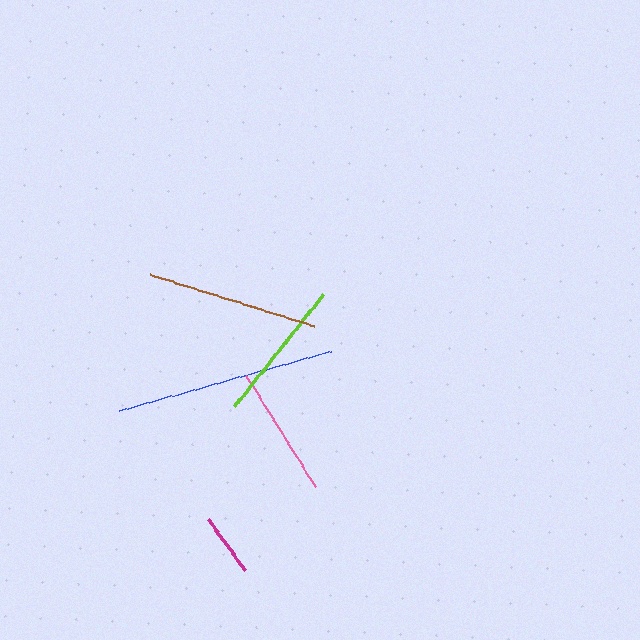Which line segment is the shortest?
The magenta line is the shortest at approximately 62 pixels.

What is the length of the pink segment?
The pink segment is approximately 131 pixels long.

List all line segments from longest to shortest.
From longest to shortest: blue, brown, lime, pink, magenta.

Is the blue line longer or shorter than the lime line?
The blue line is longer than the lime line.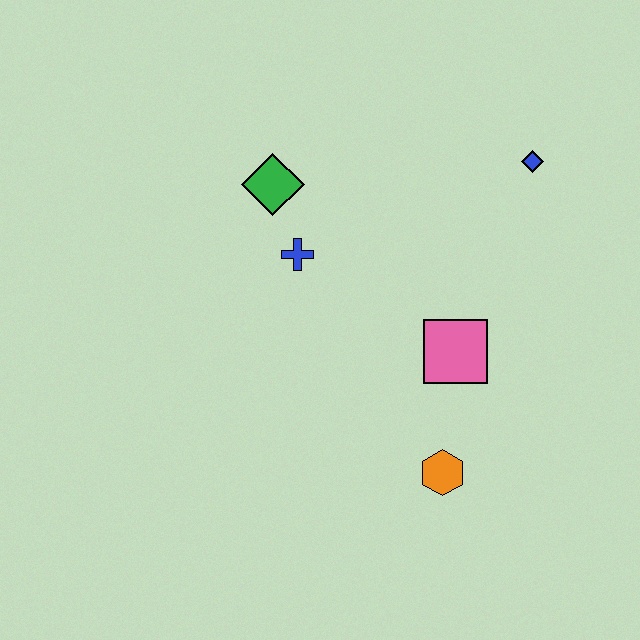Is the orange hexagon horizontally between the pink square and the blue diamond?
No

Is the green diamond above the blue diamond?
No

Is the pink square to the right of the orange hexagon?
Yes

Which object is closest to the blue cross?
The green diamond is closest to the blue cross.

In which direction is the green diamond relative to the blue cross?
The green diamond is above the blue cross.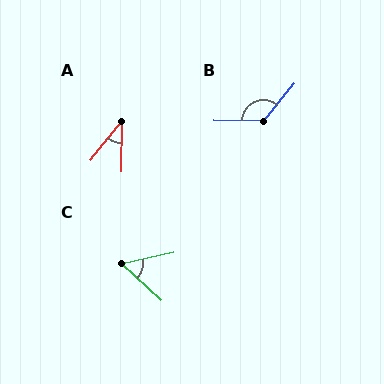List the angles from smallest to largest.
A (37°), C (55°), B (129°).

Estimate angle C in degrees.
Approximately 55 degrees.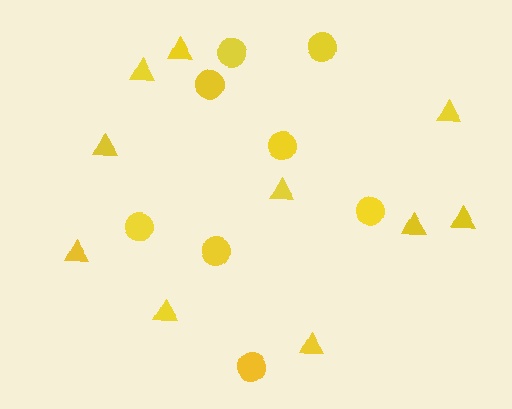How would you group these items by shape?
There are 2 groups: one group of circles (8) and one group of triangles (10).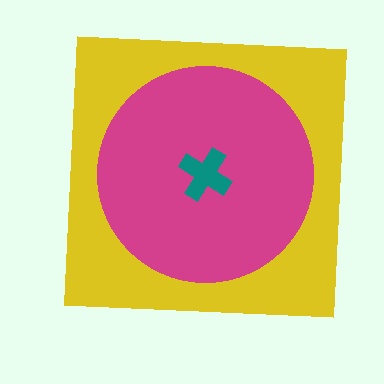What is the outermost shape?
The yellow square.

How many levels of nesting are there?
3.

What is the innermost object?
The teal cross.